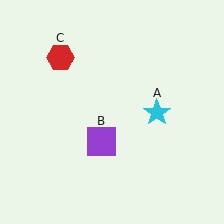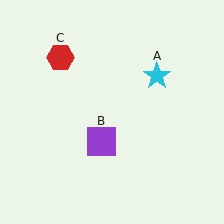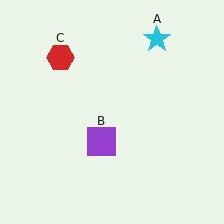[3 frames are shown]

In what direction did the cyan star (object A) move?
The cyan star (object A) moved up.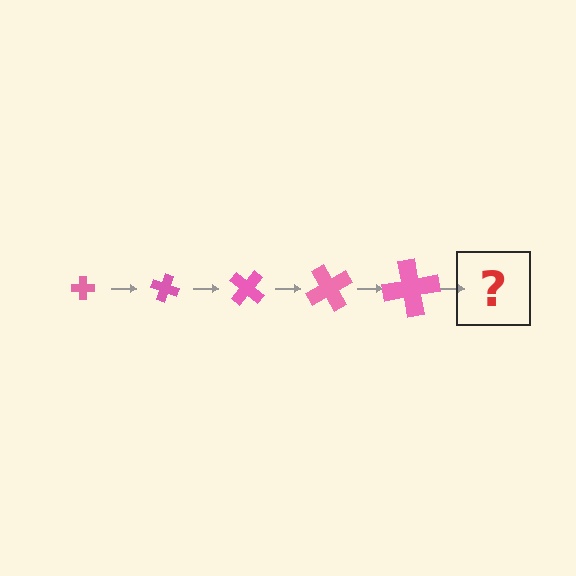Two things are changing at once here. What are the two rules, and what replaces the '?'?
The two rules are that the cross grows larger each step and it rotates 20 degrees each step. The '?' should be a cross, larger than the previous one and rotated 100 degrees from the start.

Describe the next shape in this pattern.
It should be a cross, larger than the previous one and rotated 100 degrees from the start.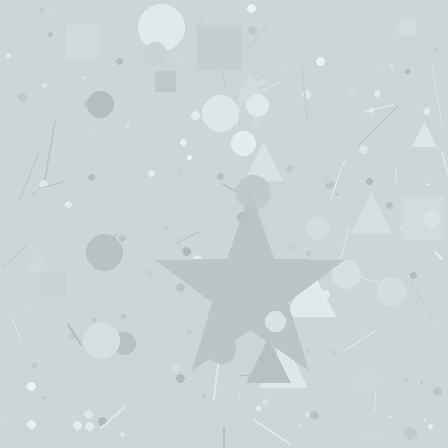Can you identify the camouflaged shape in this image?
The camouflaged shape is a star.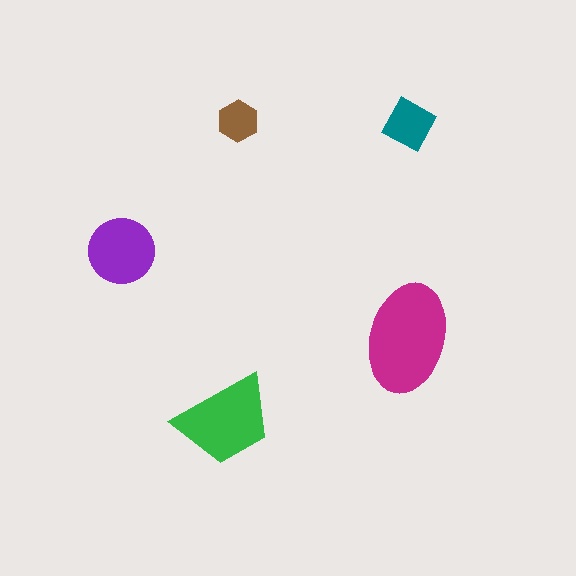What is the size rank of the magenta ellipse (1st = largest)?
1st.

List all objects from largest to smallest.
The magenta ellipse, the green trapezoid, the purple circle, the teal square, the brown hexagon.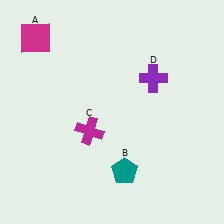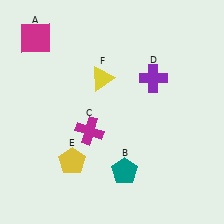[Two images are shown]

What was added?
A yellow pentagon (E), a yellow triangle (F) were added in Image 2.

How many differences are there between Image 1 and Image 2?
There are 2 differences between the two images.